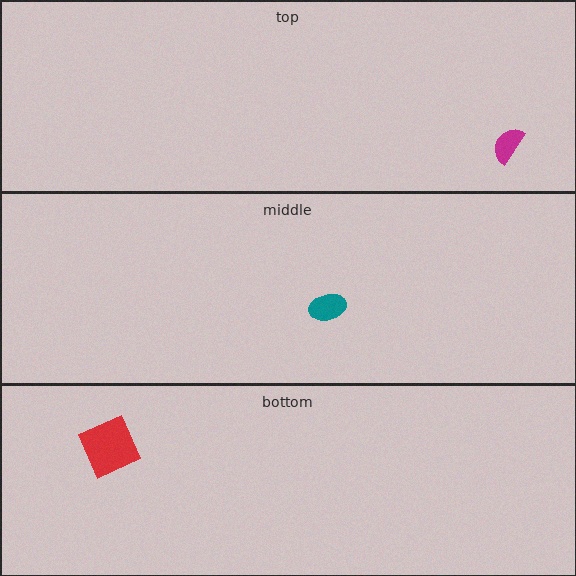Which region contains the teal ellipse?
The middle region.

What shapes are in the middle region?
The teal ellipse.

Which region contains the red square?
The bottom region.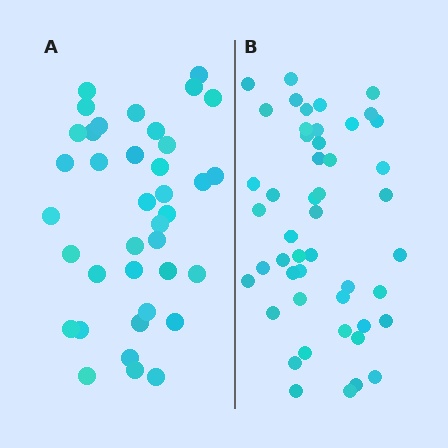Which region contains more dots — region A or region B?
Region B (the right region) has more dots.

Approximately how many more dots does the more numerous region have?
Region B has roughly 10 or so more dots than region A.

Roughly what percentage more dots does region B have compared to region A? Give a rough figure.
About 25% more.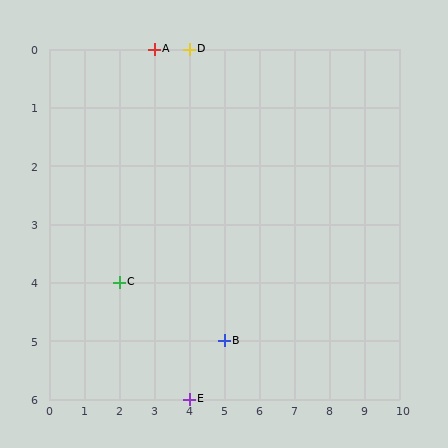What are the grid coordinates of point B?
Point B is at grid coordinates (5, 5).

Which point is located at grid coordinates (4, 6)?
Point E is at (4, 6).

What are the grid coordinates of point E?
Point E is at grid coordinates (4, 6).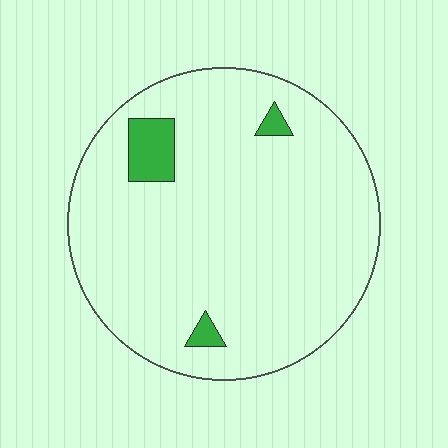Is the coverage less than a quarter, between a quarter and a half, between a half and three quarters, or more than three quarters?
Less than a quarter.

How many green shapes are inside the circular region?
3.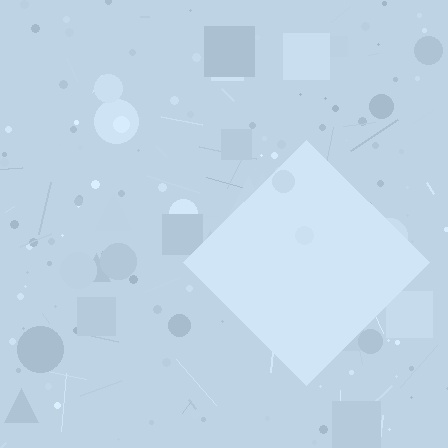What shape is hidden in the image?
A diamond is hidden in the image.